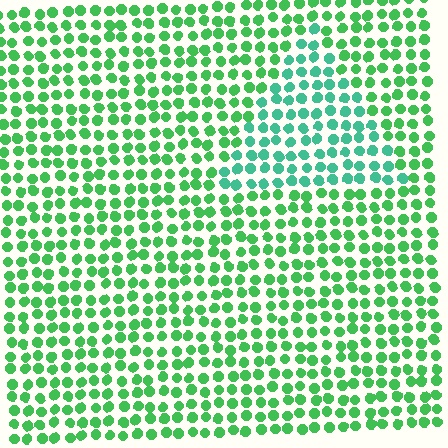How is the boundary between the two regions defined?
The boundary is defined purely by a slight shift in hue (about 30 degrees). Spacing, size, and orientation are identical on both sides.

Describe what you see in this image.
The image is filled with small green elements in a uniform arrangement. A triangle-shaped region is visible where the elements are tinted to a slightly different hue, forming a subtle color boundary.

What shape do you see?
I see a triangle.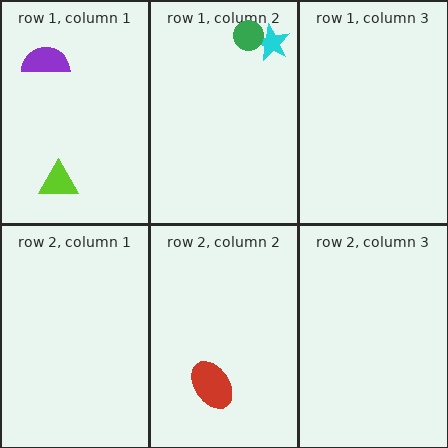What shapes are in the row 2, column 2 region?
The red ellipse.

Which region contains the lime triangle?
The row 1, column 1 region.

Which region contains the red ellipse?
The row 2, column 2 region.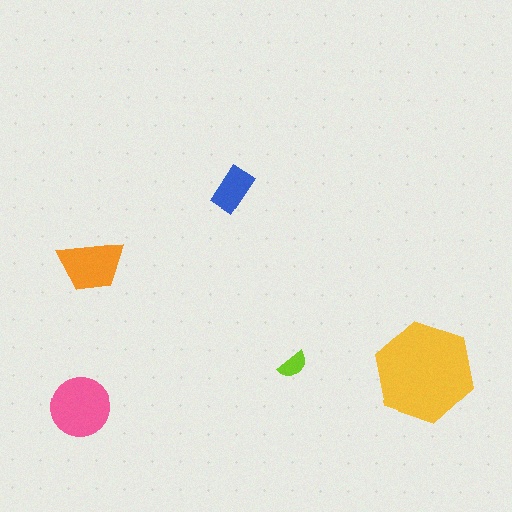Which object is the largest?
The yellow hexagon.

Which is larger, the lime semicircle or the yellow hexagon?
The yellow hexagon.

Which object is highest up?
The blue rectangle is topmost.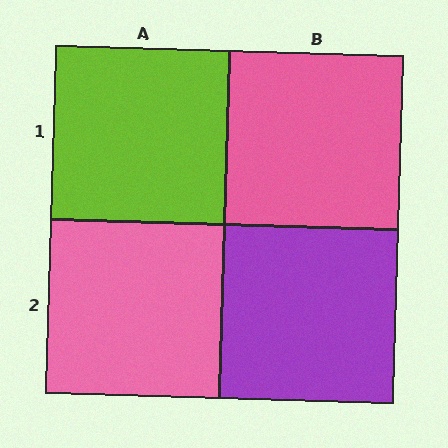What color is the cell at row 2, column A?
Pink.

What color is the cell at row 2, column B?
Purple.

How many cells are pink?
2 cells are pink.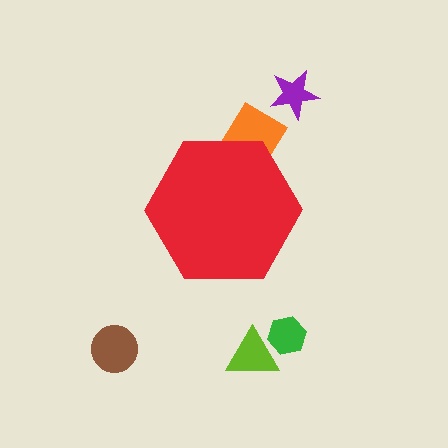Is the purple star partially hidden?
No, the purple star is fully visible.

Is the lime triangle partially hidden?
No, the lime triangle is fully visible.